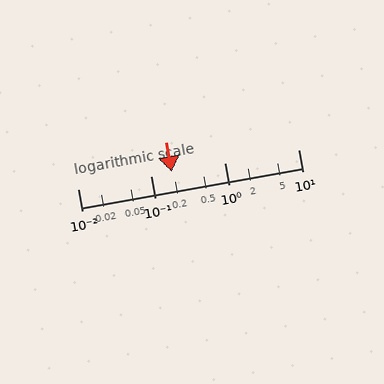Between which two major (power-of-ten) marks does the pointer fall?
The pointer is between 0.1 and 1.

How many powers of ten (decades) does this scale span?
The scale spans 3 decades, from 0.01 to 10.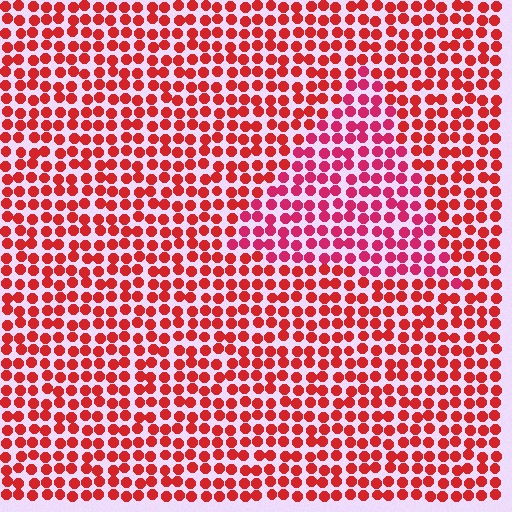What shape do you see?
I see a triangle.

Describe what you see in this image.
The image is filled with small red elements in a uniform arrangement. A triangle-shaped region is visible where the elements are tinted to a slightly different hue, forming a subtle color boundary.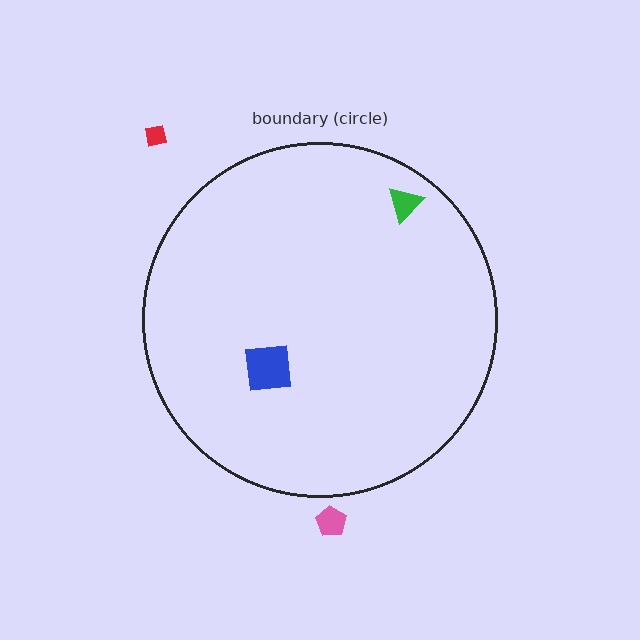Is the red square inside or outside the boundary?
Outside.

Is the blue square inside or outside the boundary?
Inside.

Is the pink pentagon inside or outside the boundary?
Outside.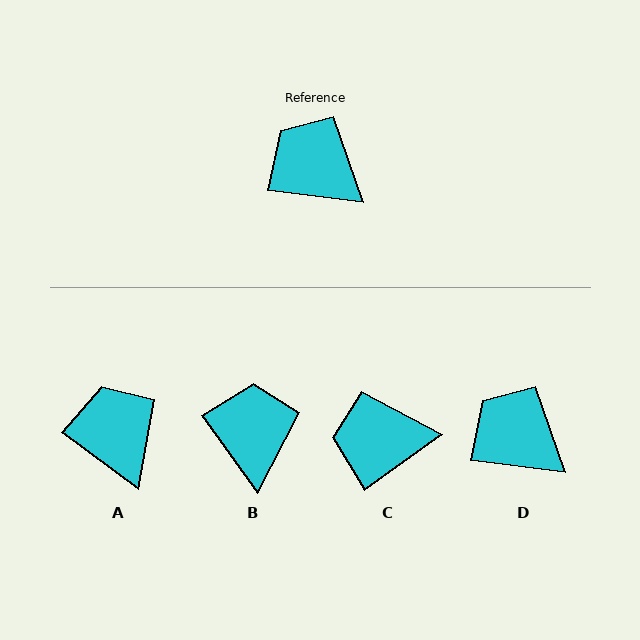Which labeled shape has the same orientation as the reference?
D.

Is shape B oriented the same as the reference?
No, it is off by about 47 degrees.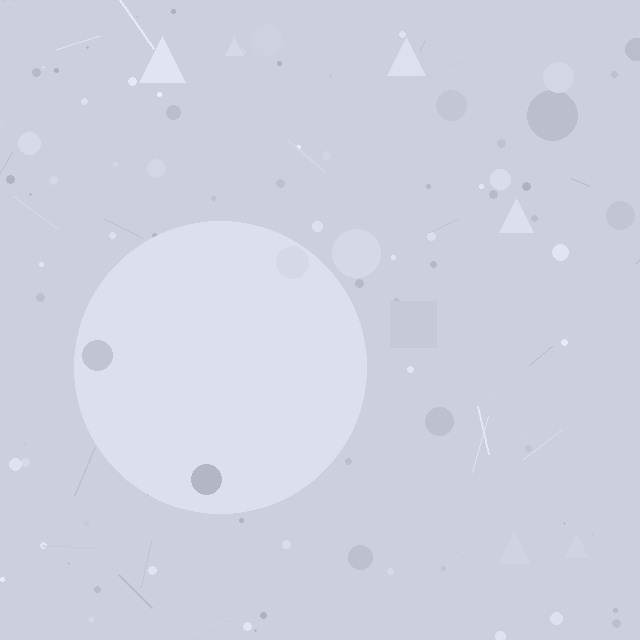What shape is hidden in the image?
A circle is hidden in the image.